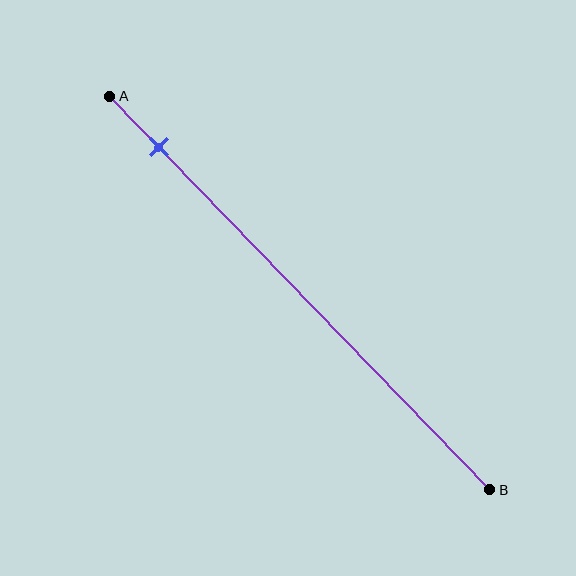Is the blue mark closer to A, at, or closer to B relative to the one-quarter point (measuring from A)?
The blue mark is closer to point A than the one-quarter point of segment AB.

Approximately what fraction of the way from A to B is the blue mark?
The blue mark is approximately 15% of the way from A to B.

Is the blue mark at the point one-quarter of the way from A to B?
No, the mark is at about 15% from A, not at the 25% one-quarter point.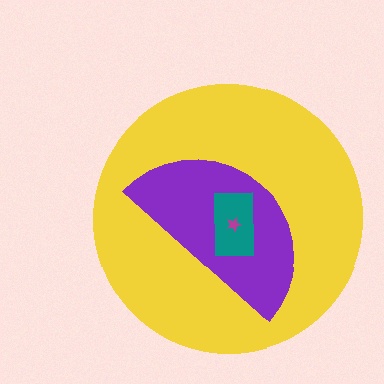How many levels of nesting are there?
4.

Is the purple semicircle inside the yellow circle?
Yes.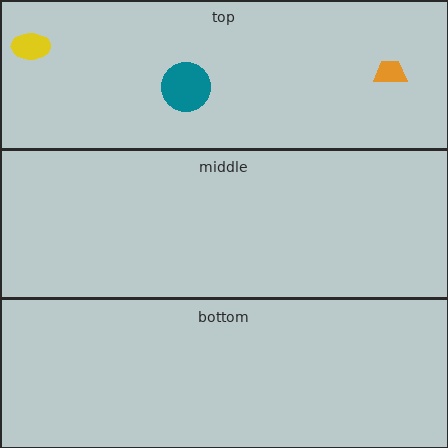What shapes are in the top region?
The orange trapezoid, the teal circle, the yellow ellipse.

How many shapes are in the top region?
3.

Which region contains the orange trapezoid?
The top region.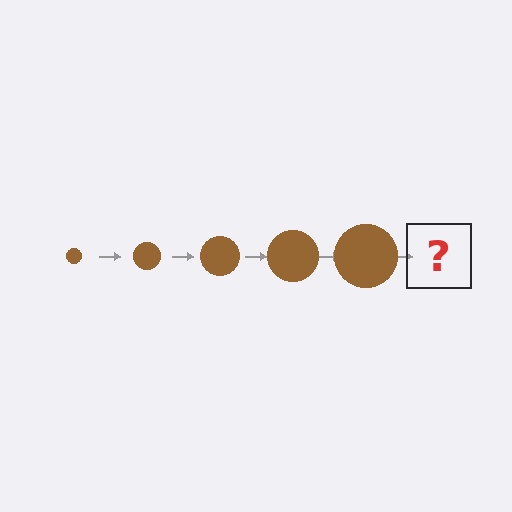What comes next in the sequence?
The next element should be a brown circle, larger than the previous one.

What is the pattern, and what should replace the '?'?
The pattern is that the circle gets progressively larger each step. The '?' should be a brown circle, larger than the previous one.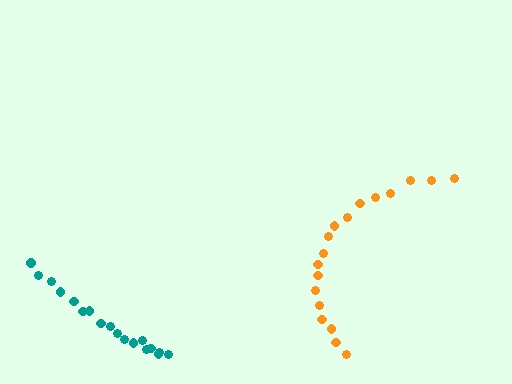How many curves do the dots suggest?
There are 2 distinct paths.